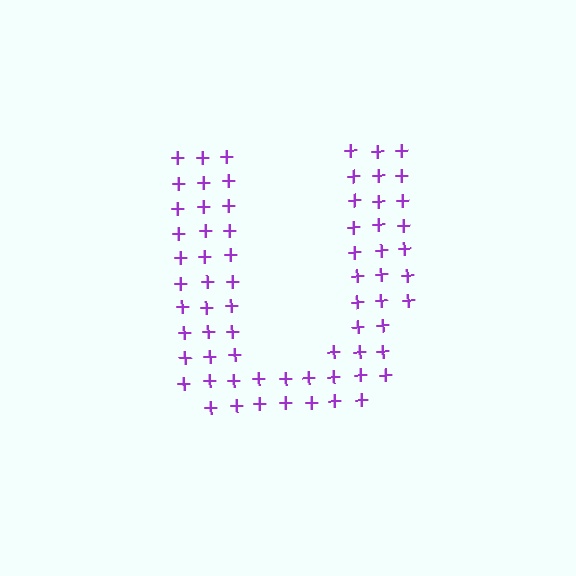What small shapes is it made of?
It is made of small plus signs.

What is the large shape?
The large shape is the letter U.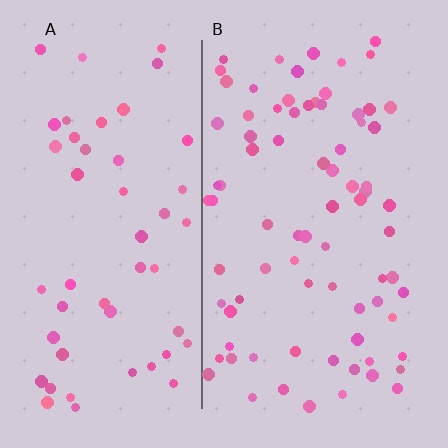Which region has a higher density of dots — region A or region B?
B (the right).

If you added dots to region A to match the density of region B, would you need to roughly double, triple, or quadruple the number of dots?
Approximately double.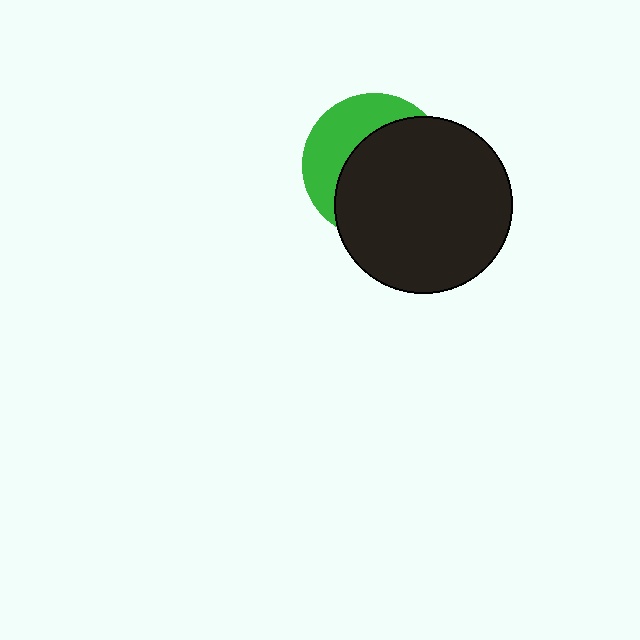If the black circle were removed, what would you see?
You would see the complete green circle.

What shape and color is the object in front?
The object in front is a black circle.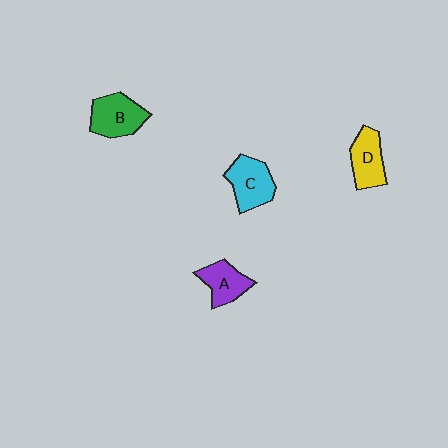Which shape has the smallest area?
Shape A (purple).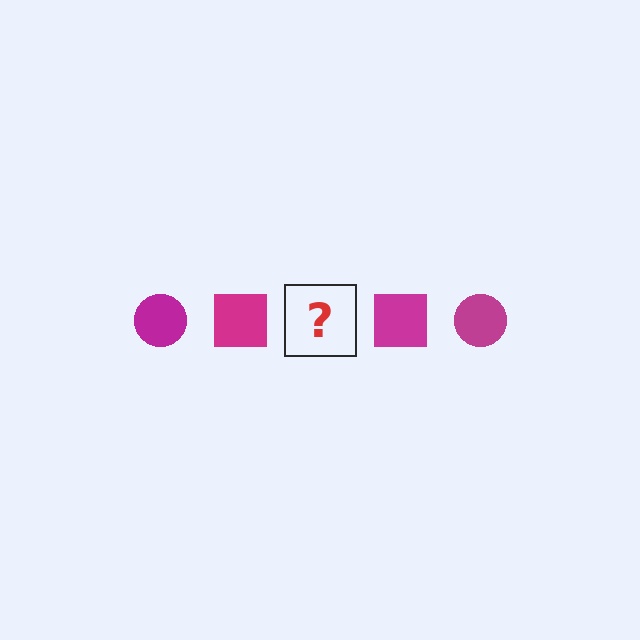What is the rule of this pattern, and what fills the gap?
The rule is that the pattern cycles through circle, square shapes in magenta. The gap should be filled with a magenta circle.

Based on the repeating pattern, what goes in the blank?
The blank should be a magenta circle.